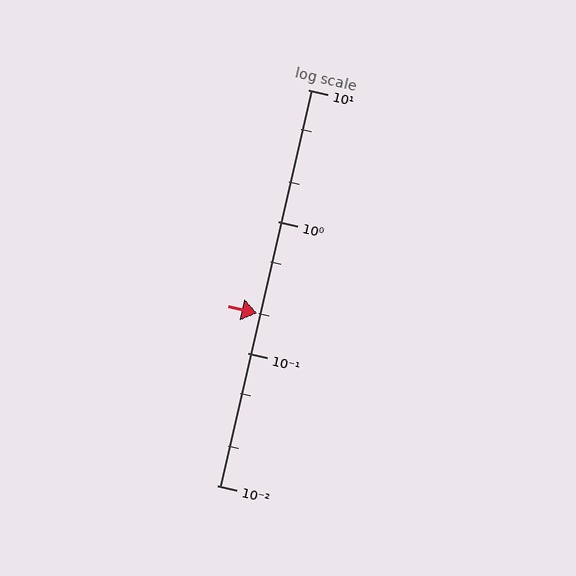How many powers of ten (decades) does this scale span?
The scale spans 3 decades, from 0.01 to 10.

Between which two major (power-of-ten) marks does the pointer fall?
The pointer is between 0.1 and 1.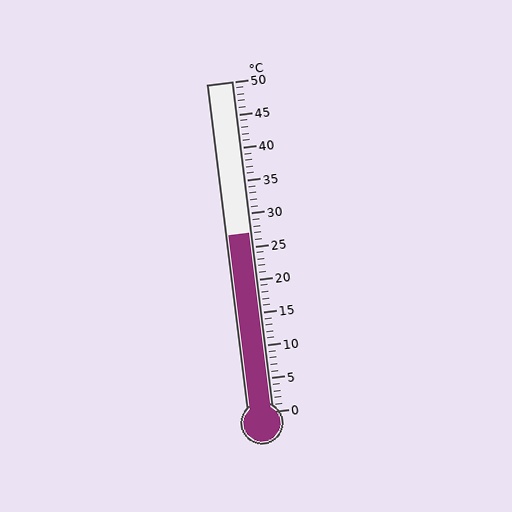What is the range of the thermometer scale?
The thermometer scale ranges from 0°C to 50°C.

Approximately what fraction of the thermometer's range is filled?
The thermometer is filled to approximately 55% of its range.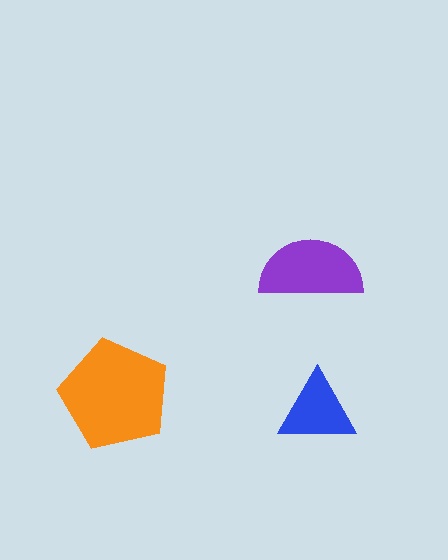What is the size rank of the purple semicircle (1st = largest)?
2nd.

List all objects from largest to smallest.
The orange pentagon, the purple semicircle, the blue triangle.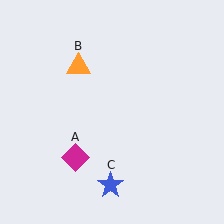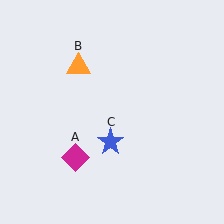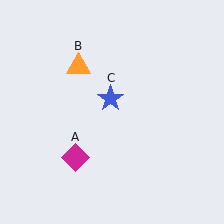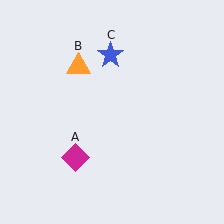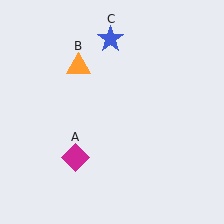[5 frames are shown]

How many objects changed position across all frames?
1 object changed position: blue star (object C).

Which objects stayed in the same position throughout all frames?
Magenta diamond (object A) and orange triangle (object B) remained stationary.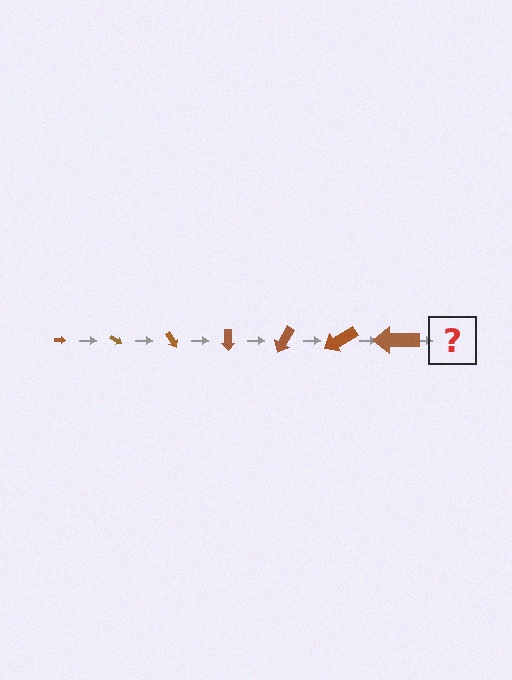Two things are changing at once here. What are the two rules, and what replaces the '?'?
The two rules are that the arrow grows larger each step and it rotates 30 degrees each step. The '?' should be an arrow, larger than the previous one and rotated 210 degrees from the start.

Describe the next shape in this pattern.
It should be an arrow, larger than the previous one and rotated 210 degrees from the start.